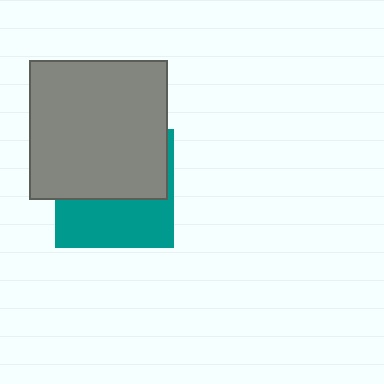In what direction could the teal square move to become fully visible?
The teal square could move down. That would shift it out from behind the gray square entirely.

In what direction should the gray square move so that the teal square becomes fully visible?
The gray square should move up. That is the shortest direction to clear the overlap and leave the teal square fully visible.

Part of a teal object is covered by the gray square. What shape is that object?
It is a square.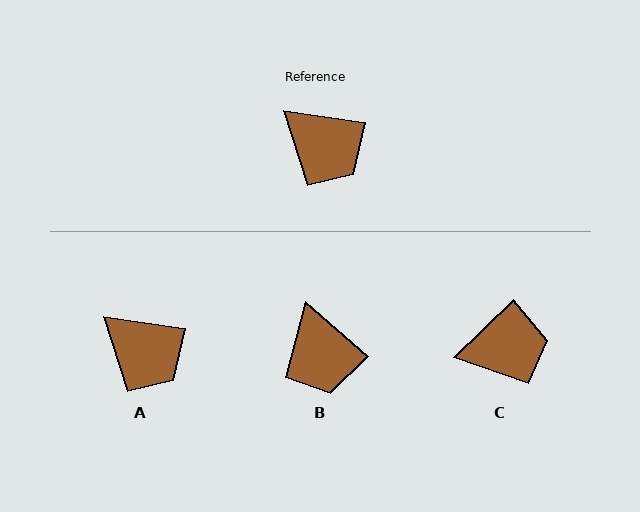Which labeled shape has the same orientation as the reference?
A.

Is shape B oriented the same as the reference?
No, it is off by about 33 degrees.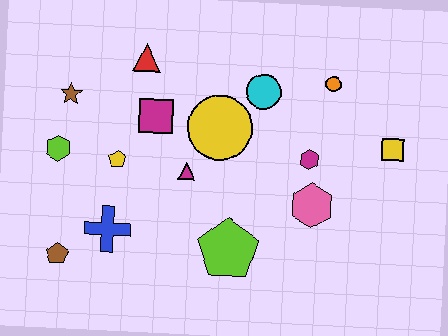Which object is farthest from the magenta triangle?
The yellow square is farthest from the magenta triangle.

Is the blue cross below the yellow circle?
Yes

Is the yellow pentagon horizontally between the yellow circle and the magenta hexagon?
No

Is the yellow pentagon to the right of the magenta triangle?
No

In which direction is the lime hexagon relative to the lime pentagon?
The lime hexagon is to the left of the lime pentagon.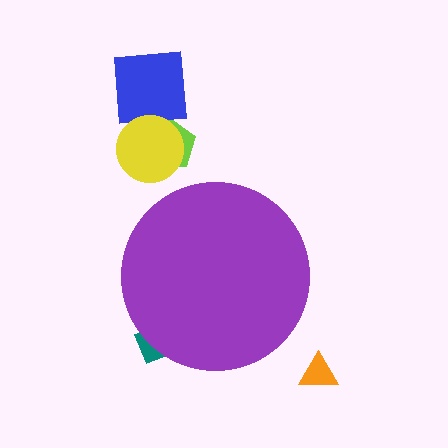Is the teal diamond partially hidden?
Yes, the teal diamond is partially hidden behind the purple circle.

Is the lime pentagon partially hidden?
No, the lime pentagon is fully visible.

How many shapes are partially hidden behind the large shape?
1 shape is partially hidden.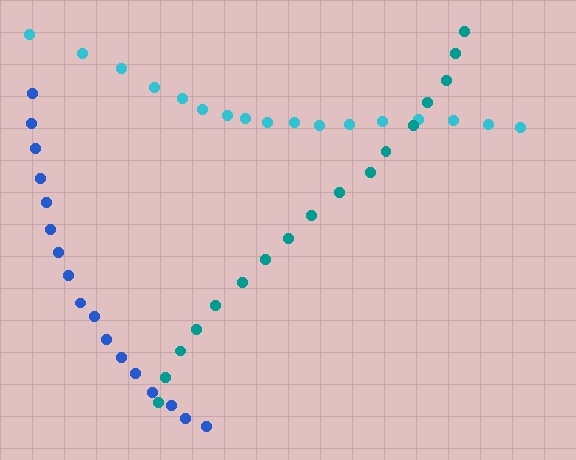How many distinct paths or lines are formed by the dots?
There are 3 distinct paths.